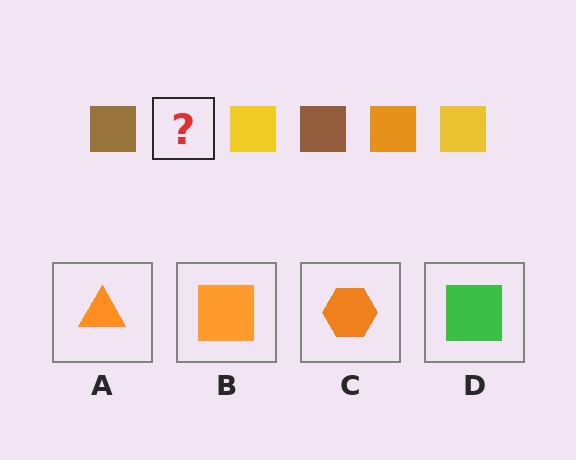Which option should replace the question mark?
Option B.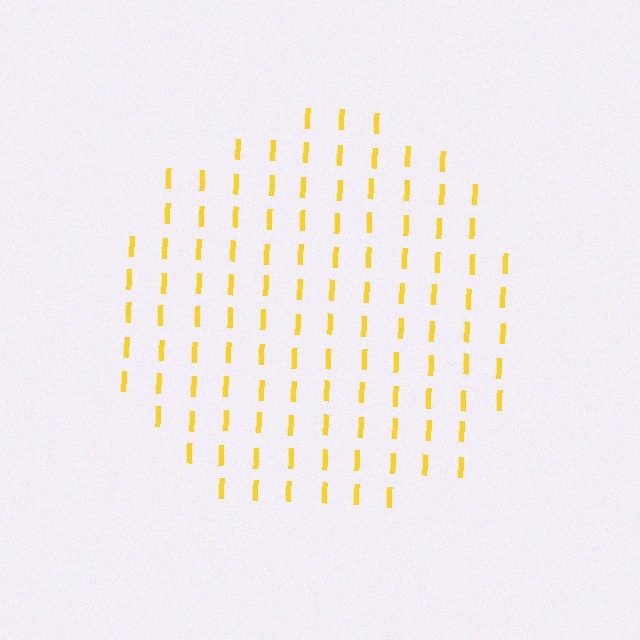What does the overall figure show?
The overall figure shows a circle.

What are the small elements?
The small elements are letter I's.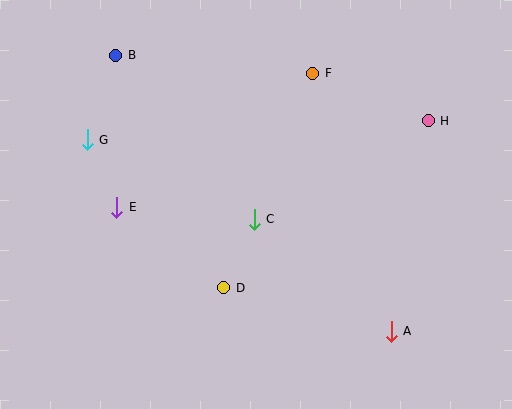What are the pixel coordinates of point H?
Point H is at (428, 121).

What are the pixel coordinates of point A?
Point A is at (391, 331).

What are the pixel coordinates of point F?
Point F is at (313, 73).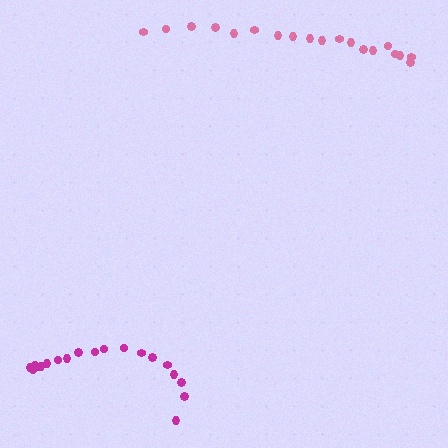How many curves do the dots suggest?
There are 2 distinct paths.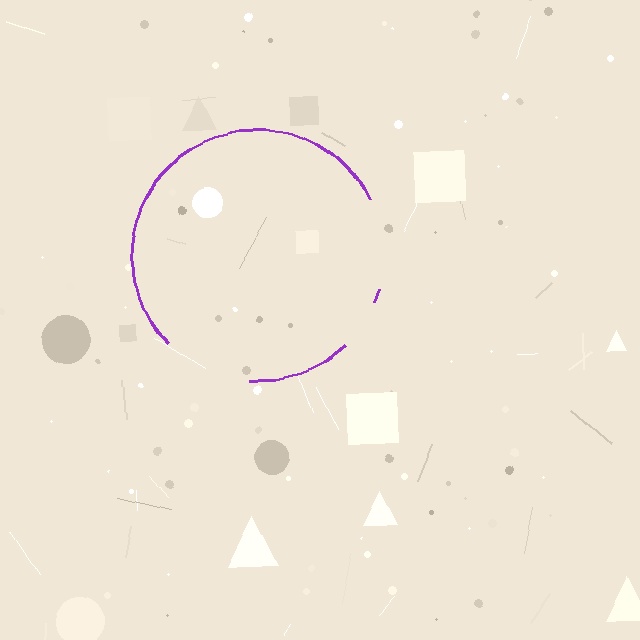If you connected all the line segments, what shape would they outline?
They would outline a circle.